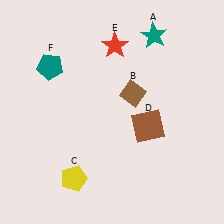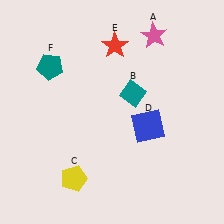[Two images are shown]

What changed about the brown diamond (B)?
In Image 1, B is brown. In Image 2, it changed to teal.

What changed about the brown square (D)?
In Image 1, D is brown. In Image 2, it changed to blue.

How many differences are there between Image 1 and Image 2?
There are 3 differences between the two images.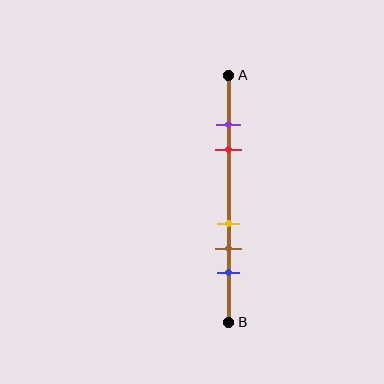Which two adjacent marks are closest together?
The purple and red marks are the closest adjacent pair.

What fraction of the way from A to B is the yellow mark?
The yellow mark is approximately 60% (0.6) of the way from A to B.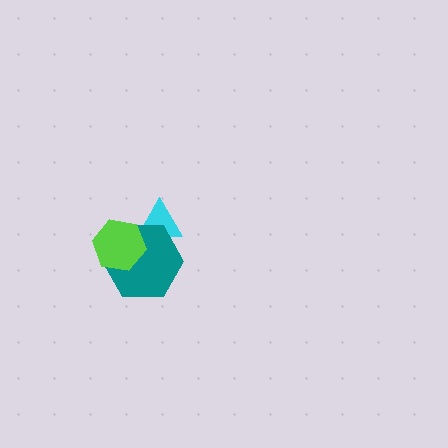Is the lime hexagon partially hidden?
No, no other shape covers it.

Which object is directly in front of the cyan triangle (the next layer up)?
The teal hexagon is directly in front of the cyan triangle.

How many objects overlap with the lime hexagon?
2 objects overlap with the lime hexagon.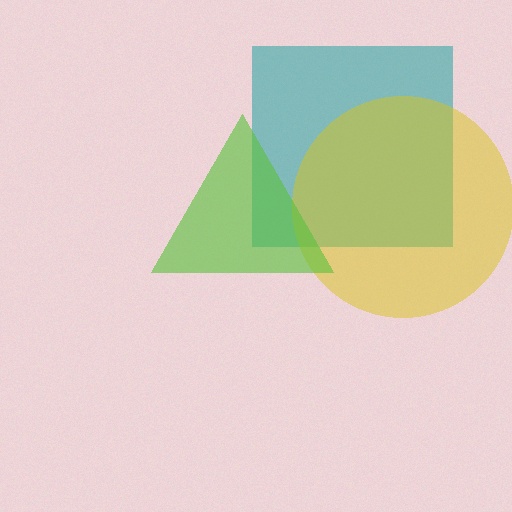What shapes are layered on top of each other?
The layered shapes are: a teal square, a yellow circle, a lime triangle.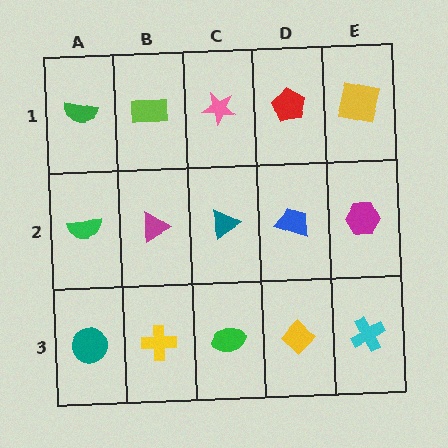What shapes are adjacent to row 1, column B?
A magenta triangle (row 2, column B), a green semicircle (row 1, column A), a pink star (row 1, column C).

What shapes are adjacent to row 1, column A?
A green semicircle (row 2, column A), a lime rectangle (row 1, column B).